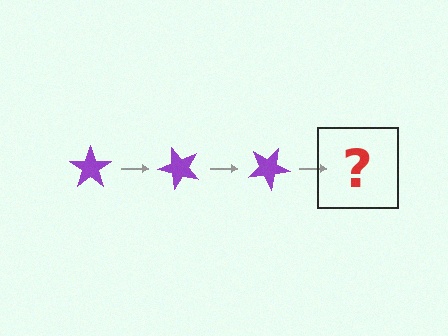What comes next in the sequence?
The next element should be a purple star rotated 150 degrees.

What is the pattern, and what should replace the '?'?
The pattern is that the star rotates 50 degrees each step. The '?' should be a purple star rotated 150 degrees.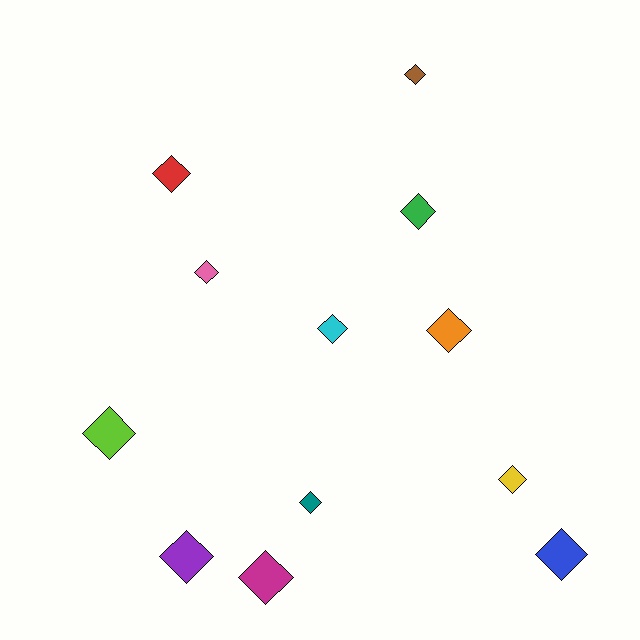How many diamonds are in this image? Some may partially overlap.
There are 12 diamonds.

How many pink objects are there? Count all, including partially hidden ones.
There is 1 pink object.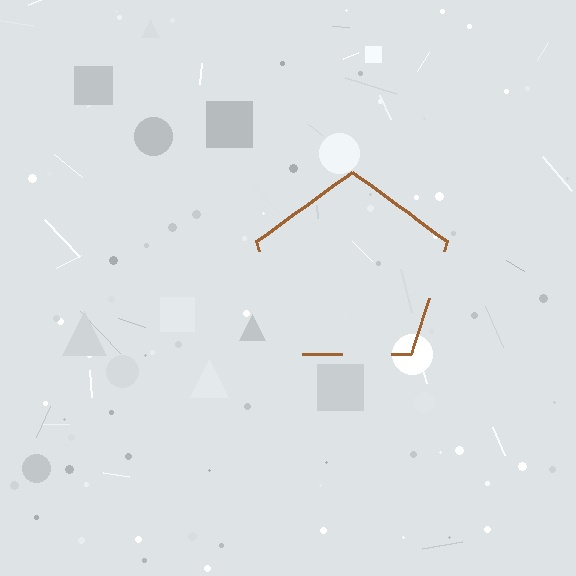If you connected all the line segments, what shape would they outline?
They would outline a pentagon.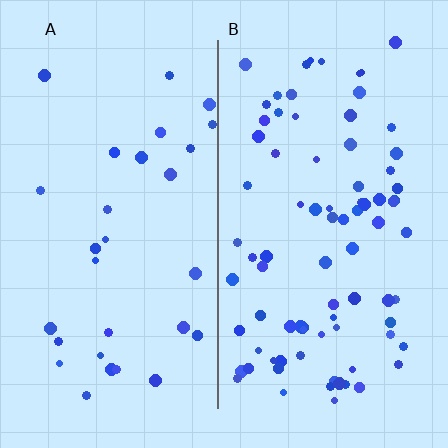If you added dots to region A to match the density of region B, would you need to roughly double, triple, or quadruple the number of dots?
Approximately triple.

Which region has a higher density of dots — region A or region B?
B (the right).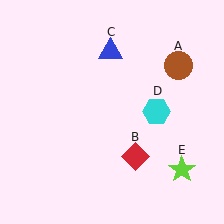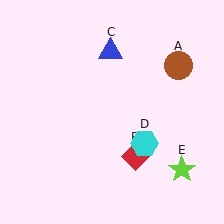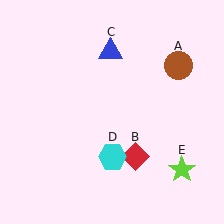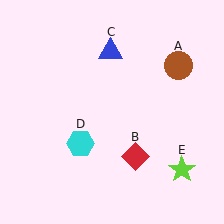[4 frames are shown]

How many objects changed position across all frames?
1 object changed position: cyan hexagon (object D).